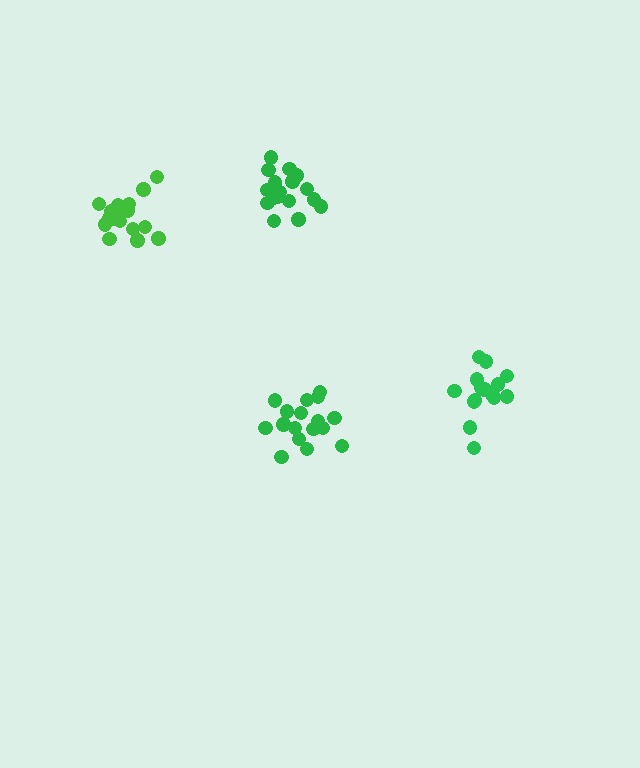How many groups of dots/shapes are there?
There are 4 groups.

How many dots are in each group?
Group 1: 18 dots, Group 2: 15 dots, Group 3: 18 dots, Group 4: 18 dots (69 total).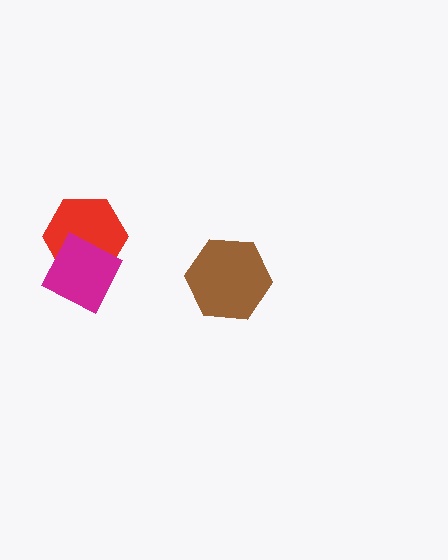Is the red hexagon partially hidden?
Yes, it is partially covered by another shape.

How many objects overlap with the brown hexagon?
0 objects overlap with the brown hexagon.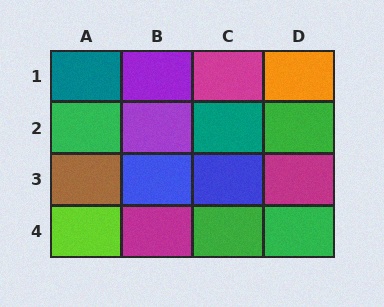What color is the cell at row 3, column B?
Blue.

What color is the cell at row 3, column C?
Blue.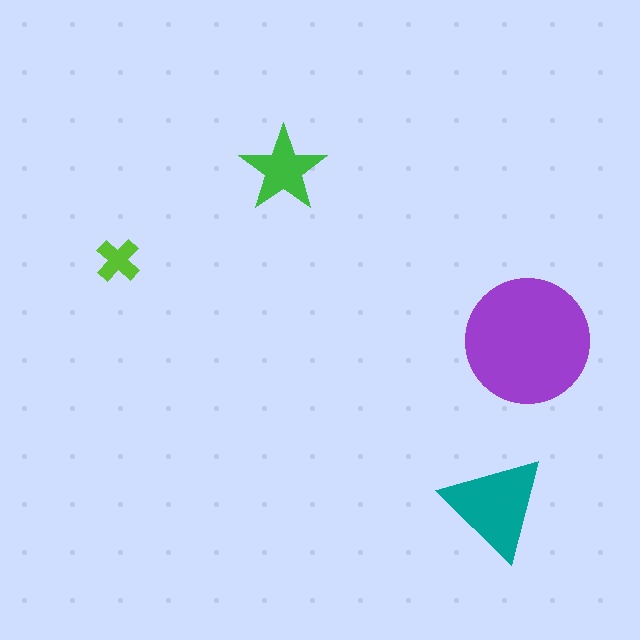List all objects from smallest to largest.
The lime cross, the green star, the teal triangle, the purple circle.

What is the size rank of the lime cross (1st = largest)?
4th.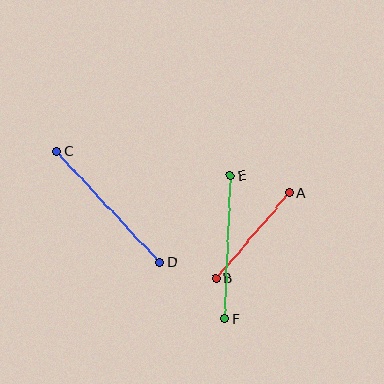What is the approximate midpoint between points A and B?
The midpoint is at approximately (252, 236) pixels.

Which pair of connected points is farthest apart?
Points C and D are farthest apart.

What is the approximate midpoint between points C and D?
The midpoint is at approximately (108, 207) pixels.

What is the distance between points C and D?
The distance is approximately 152 pixels.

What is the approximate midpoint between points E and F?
The midpoint is at approximately (228, 247) pixels.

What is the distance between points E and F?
The distance is approximately 143 pixels.